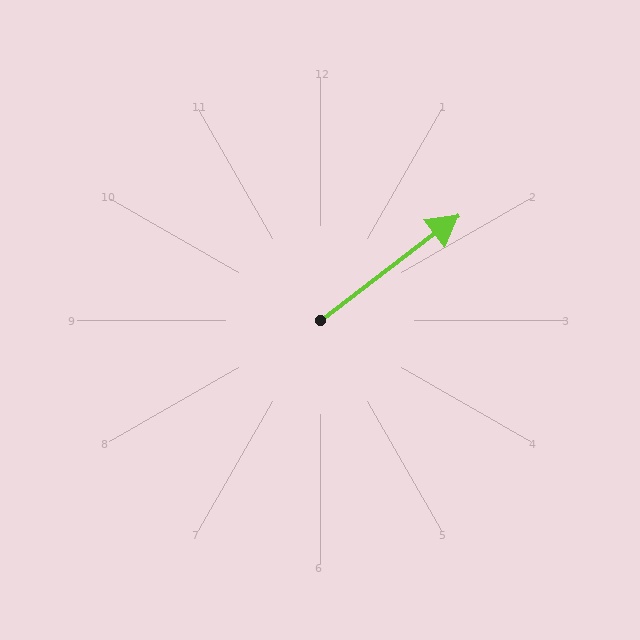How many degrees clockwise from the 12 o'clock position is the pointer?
Approximately 53 degrees.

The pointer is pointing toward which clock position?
Roughly 2 o'clock.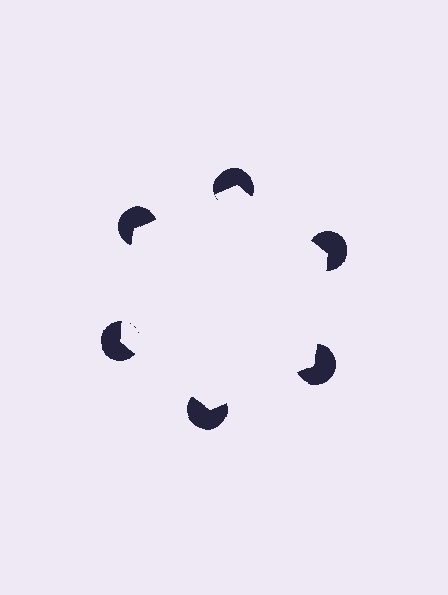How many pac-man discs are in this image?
There are 6 — one at each vertex of the illusory hexagon.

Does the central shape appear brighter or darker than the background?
It typically appears slightly brighter than the background, even though no actual brightness change is drawn.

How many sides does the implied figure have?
6 sides.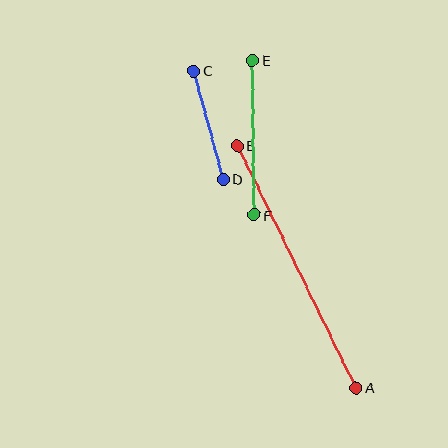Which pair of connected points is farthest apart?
Points A and B are farthest apart.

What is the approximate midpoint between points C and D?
The midpoint is at approximately (208, 125) pixels.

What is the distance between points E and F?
The distance is approximately 155 pixels.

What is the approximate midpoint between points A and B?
The midpoint is at approximately (297, 267) pixels.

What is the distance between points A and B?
The distance is approximately 269 pixels.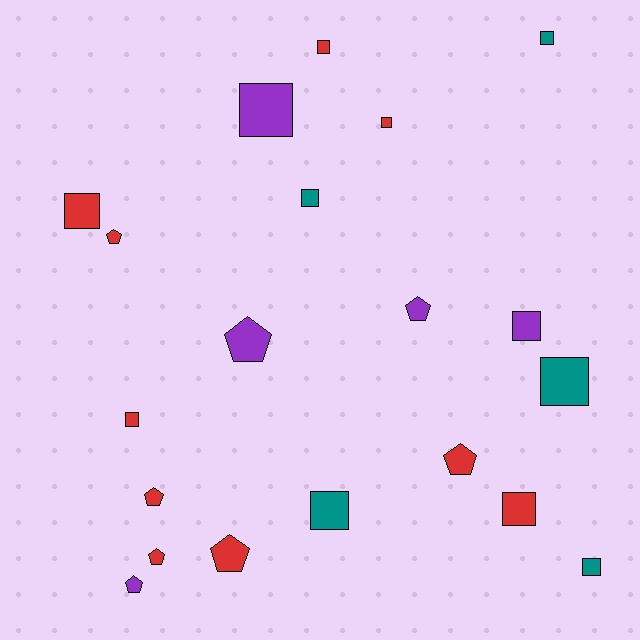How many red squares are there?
There are 5 red squares.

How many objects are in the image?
There are 20 objects.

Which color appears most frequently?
Red, with 10 objects.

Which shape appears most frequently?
Square, with 12 objects.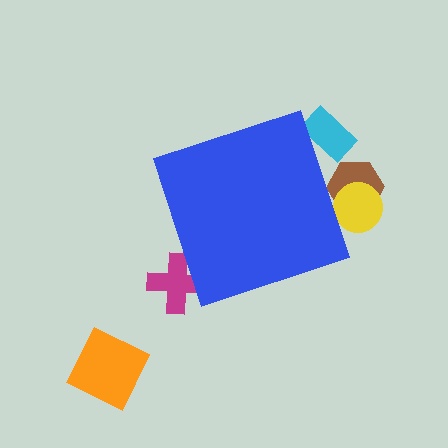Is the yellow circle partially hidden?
Yes, the yellow circle is partially hidden behind the blue diamond.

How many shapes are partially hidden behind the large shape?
4 shapes are partially hidden.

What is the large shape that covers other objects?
A blue diamond.